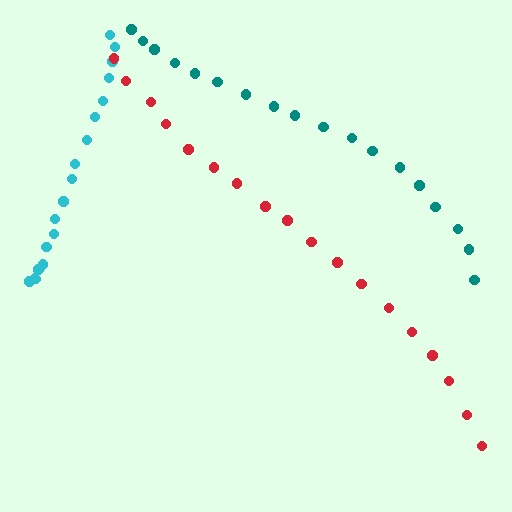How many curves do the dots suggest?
There are 3 distinct paths.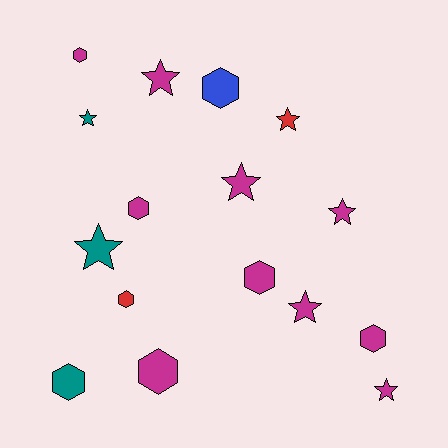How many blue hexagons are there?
There is 1 blue hexagon.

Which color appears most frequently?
Magenta, with 10 objects.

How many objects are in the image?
There are 16 objects.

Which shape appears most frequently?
Hexagon, with 8 objects.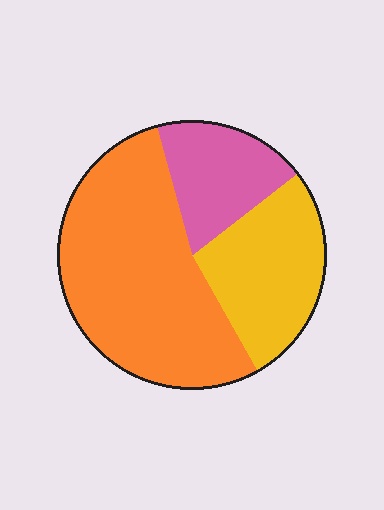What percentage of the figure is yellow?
Yellow takes up between a quarter and a half of the figure.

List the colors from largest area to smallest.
From largest to smallest: orange, yellow, pink.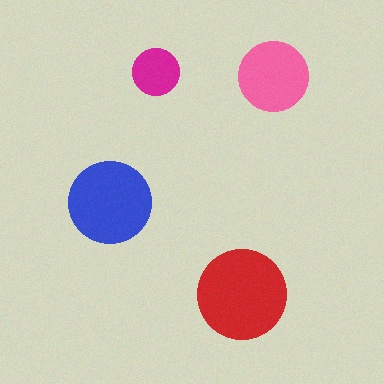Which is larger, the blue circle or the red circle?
The red one.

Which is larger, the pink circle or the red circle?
The red one.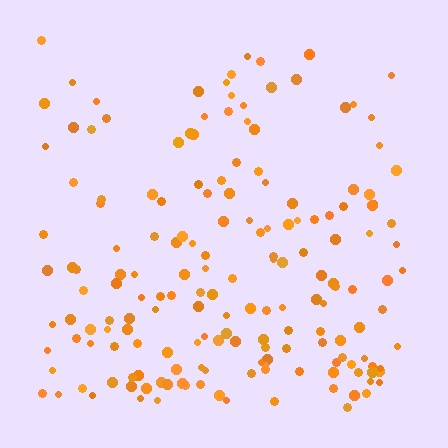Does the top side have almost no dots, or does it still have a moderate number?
Still a moderate number, just noticeably fewer than the bottom.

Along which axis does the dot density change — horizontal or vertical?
Vertical.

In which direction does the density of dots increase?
From top to bottom, with the bottom side densest.